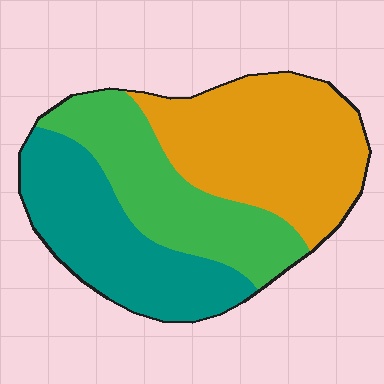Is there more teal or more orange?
Orange.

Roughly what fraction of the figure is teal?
Teal covers about 30% of the figure.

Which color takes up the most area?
Orange, at roughly 40%.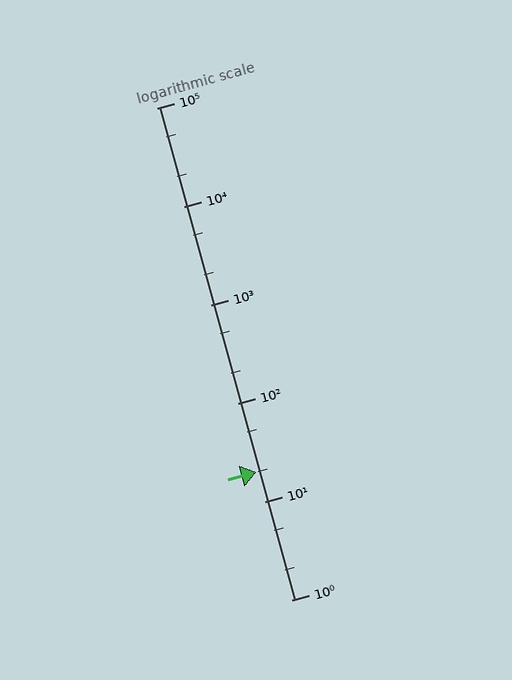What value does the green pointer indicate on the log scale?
The pointer indicates approximately 20.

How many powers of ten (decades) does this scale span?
The scale spans 5 decades, from 1 to 100000.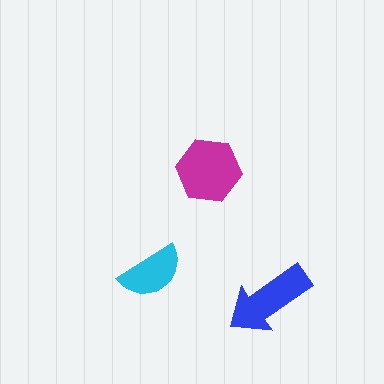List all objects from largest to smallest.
The magenta hexagon, the blue arrow, the cyan semicircle.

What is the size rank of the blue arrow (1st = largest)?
2nd.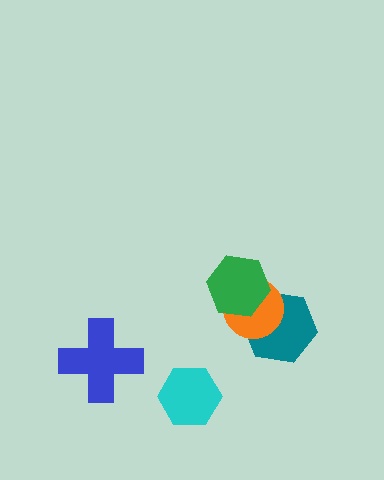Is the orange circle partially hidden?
Yes, it is partially covered by another shape.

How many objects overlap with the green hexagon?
2 objects overlap with the green hexagon.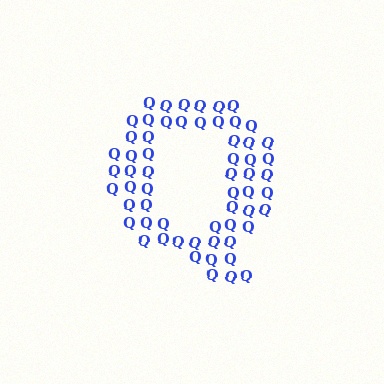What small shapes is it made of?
It is made of small letter Q's.